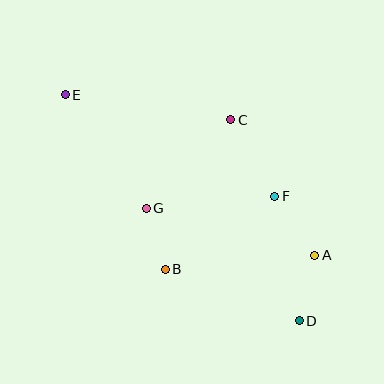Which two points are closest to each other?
Points B and G are closest to each other.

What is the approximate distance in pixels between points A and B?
The distance between A and B is approximately 150 pixels.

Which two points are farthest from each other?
Points D and E are farthest from each other.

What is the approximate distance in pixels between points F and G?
The distance between F and G is approximately 129 pixels.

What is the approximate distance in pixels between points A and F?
The distance between A and F is approximately 71 pixels.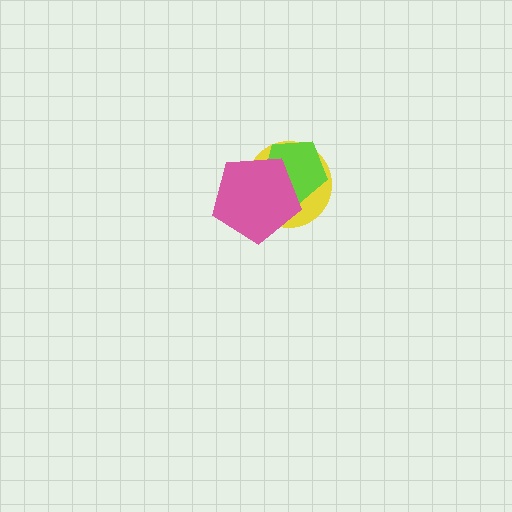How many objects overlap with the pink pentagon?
2 objects overlap with the pink pentagon.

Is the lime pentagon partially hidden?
Yes, it is partially covered by another shape.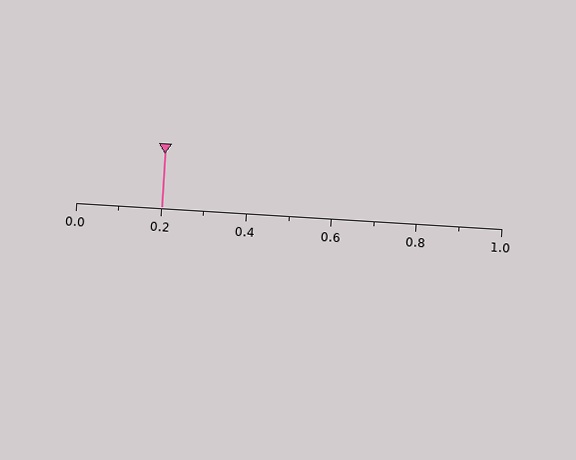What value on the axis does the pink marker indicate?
The marker indicates approximately 0.2.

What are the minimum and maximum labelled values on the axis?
The axis runs from 0.0 to 1.0.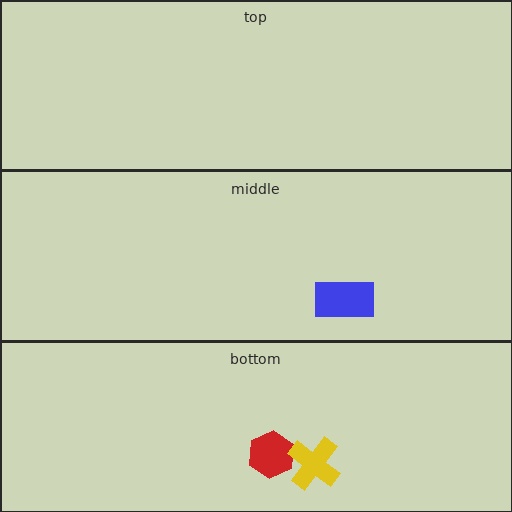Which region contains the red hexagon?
The bottom region.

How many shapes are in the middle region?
1.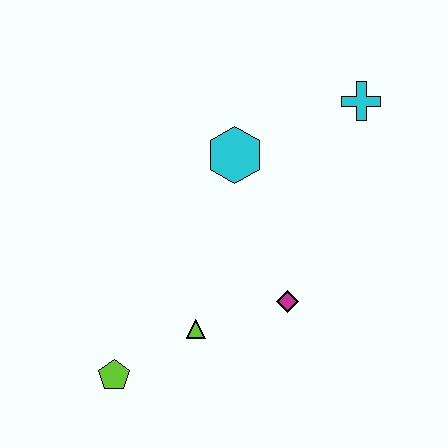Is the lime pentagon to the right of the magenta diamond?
No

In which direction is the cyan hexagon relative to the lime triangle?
The cyan hexagon is above the lime triangle.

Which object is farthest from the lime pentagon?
The cyan cross is farthest from the lime pentagon.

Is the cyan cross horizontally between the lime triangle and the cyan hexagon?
No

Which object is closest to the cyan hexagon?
The cyan cross is closest to the cyan hexagon.